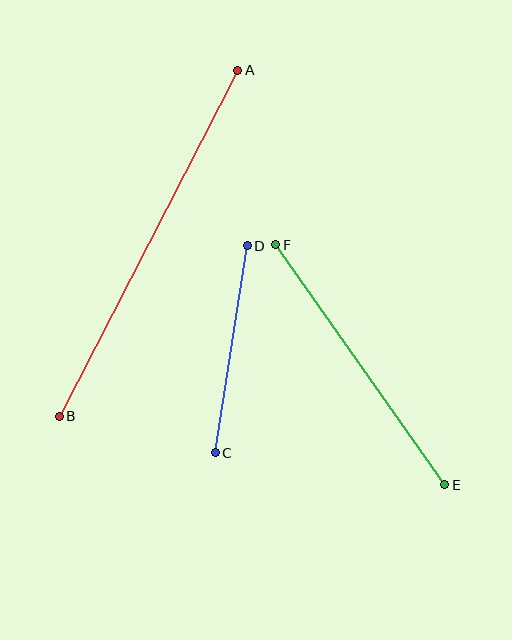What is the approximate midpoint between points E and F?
The midpoint is at approximately (360, 365) pixels.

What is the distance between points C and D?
The distance is approximately 210 pixels.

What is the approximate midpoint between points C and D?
The midpoint is at approximately (231, 349) pixels.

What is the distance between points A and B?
The distance is approximately 390 pixels.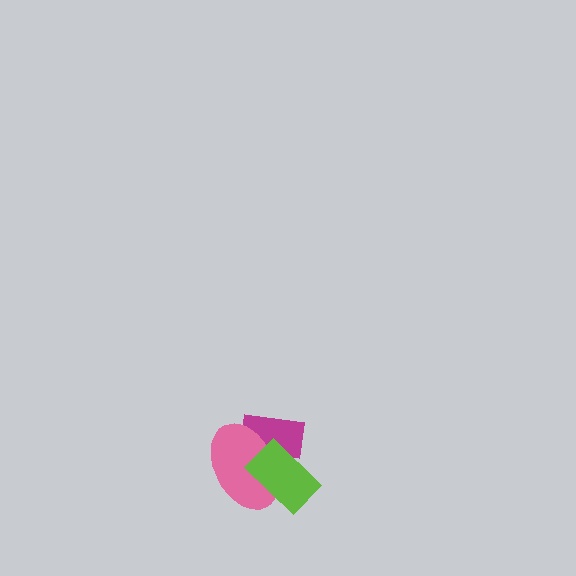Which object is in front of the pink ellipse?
The lime rectangle is in front of the pink ellipse.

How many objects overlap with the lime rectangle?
2 objects overlap with the lime rectangle.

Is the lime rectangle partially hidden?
No, no other shape covers it.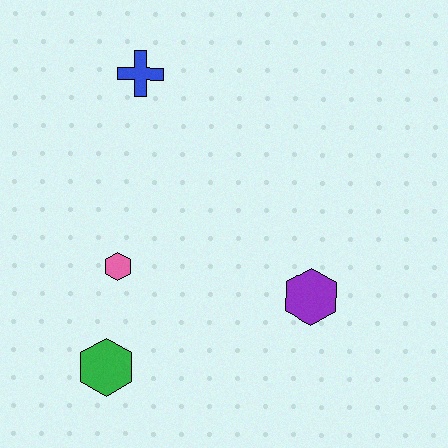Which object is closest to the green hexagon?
The pink hexagon is closest to the green hexagon.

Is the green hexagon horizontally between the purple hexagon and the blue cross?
No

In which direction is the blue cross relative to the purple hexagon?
The blue cross is above the purple hexagon.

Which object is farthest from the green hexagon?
The blue cross is farthest from the green hexagon.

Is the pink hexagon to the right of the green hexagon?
Yes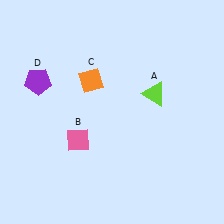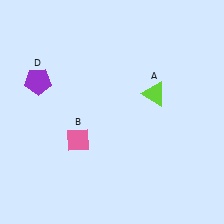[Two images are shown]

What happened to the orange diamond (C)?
The orange diamond (C) was removed in Image 2. It was in the top-left area of Image 1.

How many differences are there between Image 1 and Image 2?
There is 1 difference between the two images.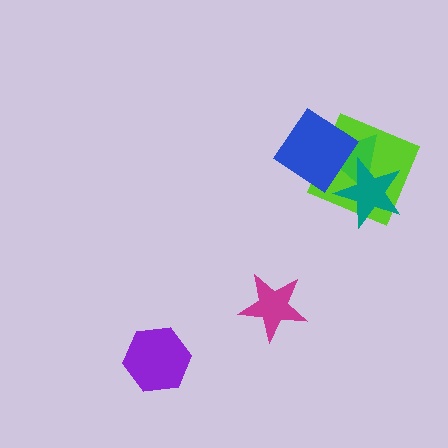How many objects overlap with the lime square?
3 objects overlap with the lime square.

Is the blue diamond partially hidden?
Yes, it is partially covered by another shape.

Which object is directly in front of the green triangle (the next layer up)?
The blue diamond is directly in front of the green triangle.